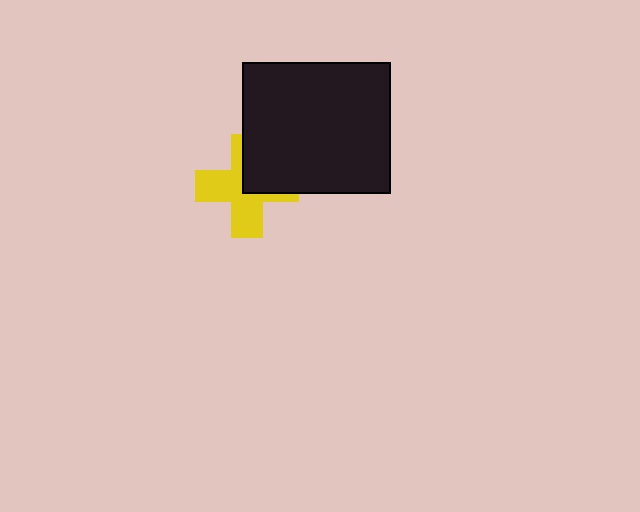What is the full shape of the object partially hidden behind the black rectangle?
The partially hidden object is a yellow cross.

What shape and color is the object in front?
The object in front is a black rectangle.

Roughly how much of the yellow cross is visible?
About half of it is visible (roughly 61%).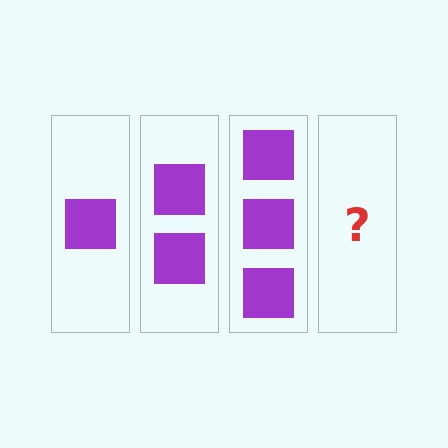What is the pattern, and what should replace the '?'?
The pattern is that each step adds one more square. The '?' should be 4 squares.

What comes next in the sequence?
The next element should be 4 squares.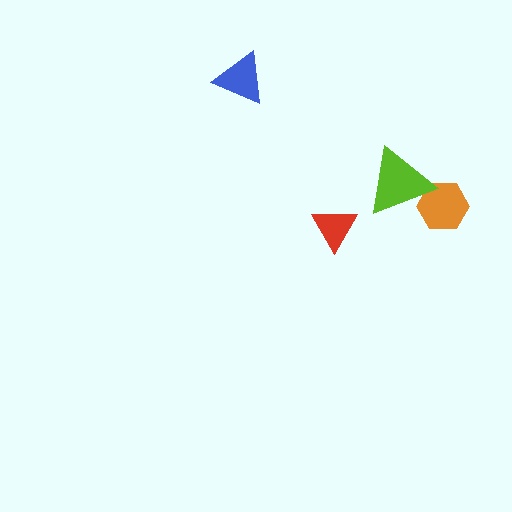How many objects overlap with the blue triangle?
0 objects overlap with the blue triangle.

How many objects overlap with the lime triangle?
1 object overlaps with the lime triangle.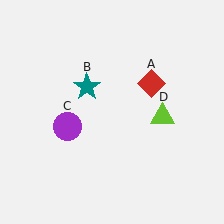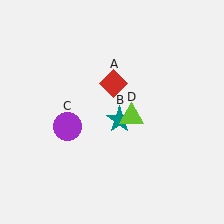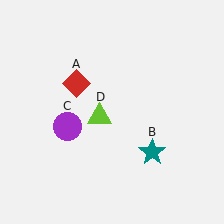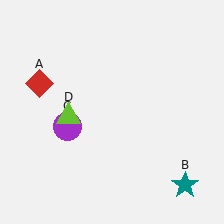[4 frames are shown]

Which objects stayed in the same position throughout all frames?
Purple circle (object C) remained stationary.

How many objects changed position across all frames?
3 objects changed position: red diamond (object A), teal star (object B), lime triangle (object D).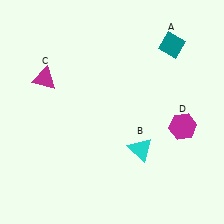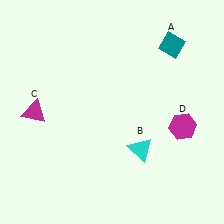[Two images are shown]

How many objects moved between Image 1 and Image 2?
1 object moved between the two images.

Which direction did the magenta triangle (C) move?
The magenta triangle (C) moved down.